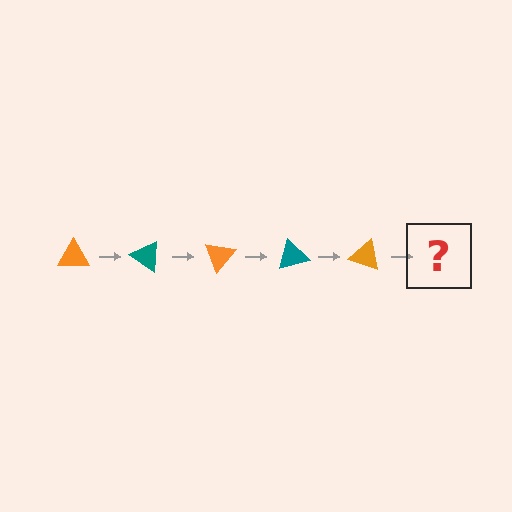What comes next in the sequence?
The next element should be a teal triangle, rotated 175 degrees from the start.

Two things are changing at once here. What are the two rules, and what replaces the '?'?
The two rules are that it rotates 35 degrees each step and the color cycles through orange and teal. The '?' should be a teal triangle, rotated 175 degrees from the start.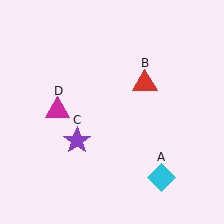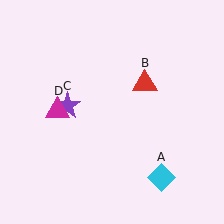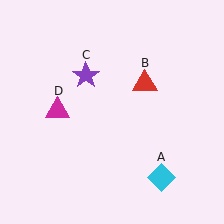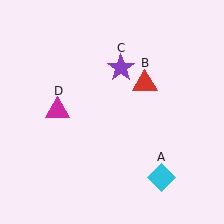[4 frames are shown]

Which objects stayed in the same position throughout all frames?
Cyan diamond (object A) and red triangle (object B) and magenta triangle (object D) remained stationary.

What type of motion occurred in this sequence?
The purple star (object C) rotated clockwise around the center of the scene.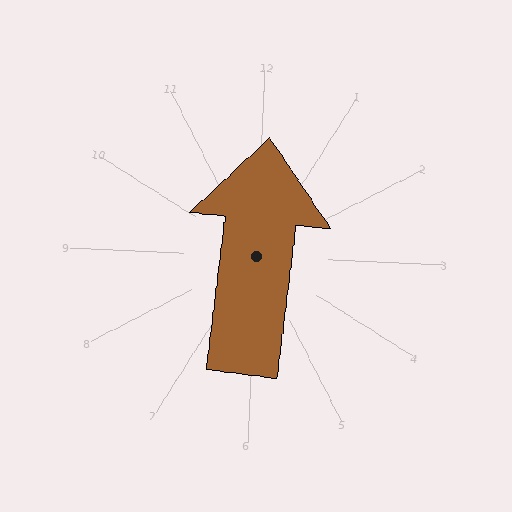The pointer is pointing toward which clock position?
Roughly 12 o'clock.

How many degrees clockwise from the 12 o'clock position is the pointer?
Approximately 4 degrees.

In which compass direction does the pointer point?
North.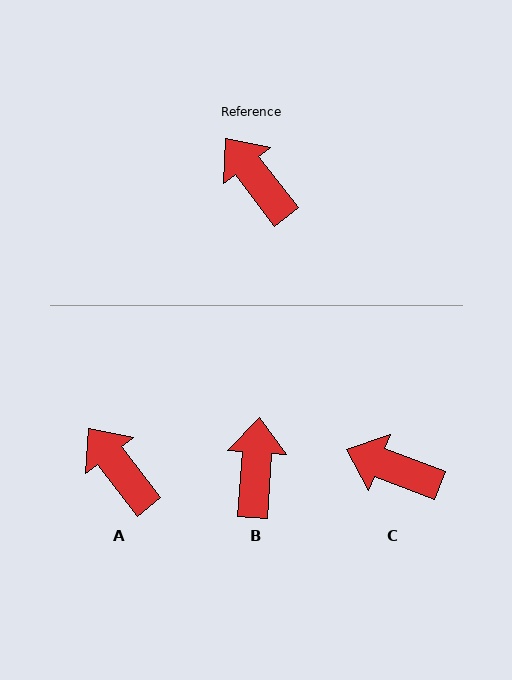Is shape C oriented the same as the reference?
No, it is off by about 31 degrees.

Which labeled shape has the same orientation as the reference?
A.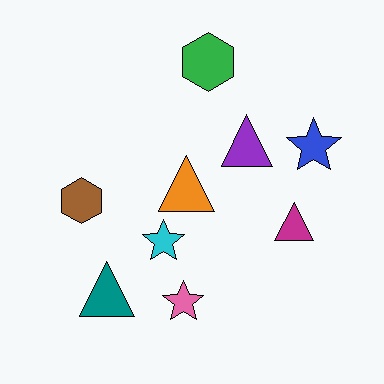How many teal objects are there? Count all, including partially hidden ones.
There is 1 teal object.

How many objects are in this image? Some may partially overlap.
There are 9 objects.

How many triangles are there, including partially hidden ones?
There are 4 triangles.